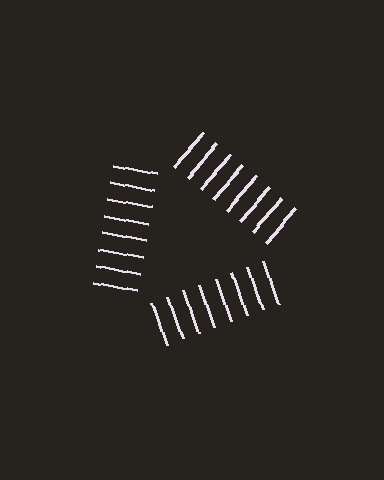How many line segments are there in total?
24 — 8 along each of the 3 edges.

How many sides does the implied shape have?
3 sides — the line-ends trace a triangle.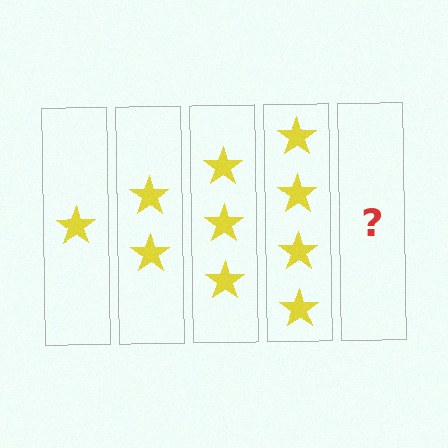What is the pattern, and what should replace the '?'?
The pattern is that each step adds one more star. The '?' should be 5 stars.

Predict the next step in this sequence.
The next step is 5 stars.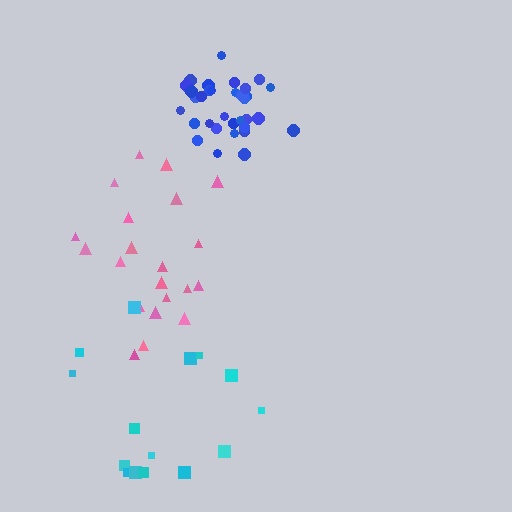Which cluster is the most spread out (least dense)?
Cyan.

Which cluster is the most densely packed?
Blue.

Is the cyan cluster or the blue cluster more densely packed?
Blue.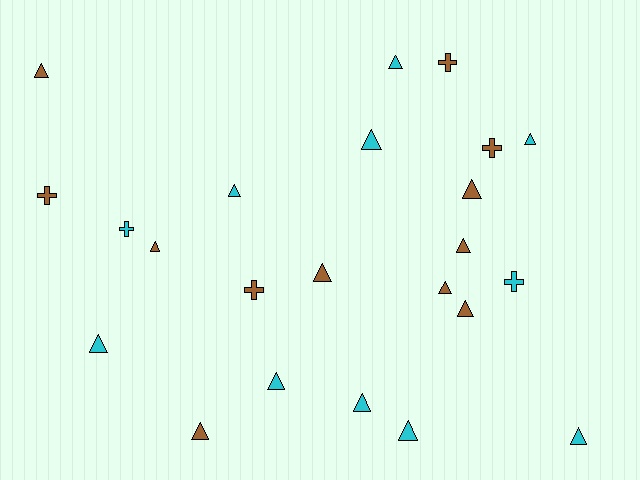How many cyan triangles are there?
There are 9 cyan triangles.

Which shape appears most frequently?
Triangle, with 17 objects.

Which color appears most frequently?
Brown, with 12 objects.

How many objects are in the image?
There are 23 objects.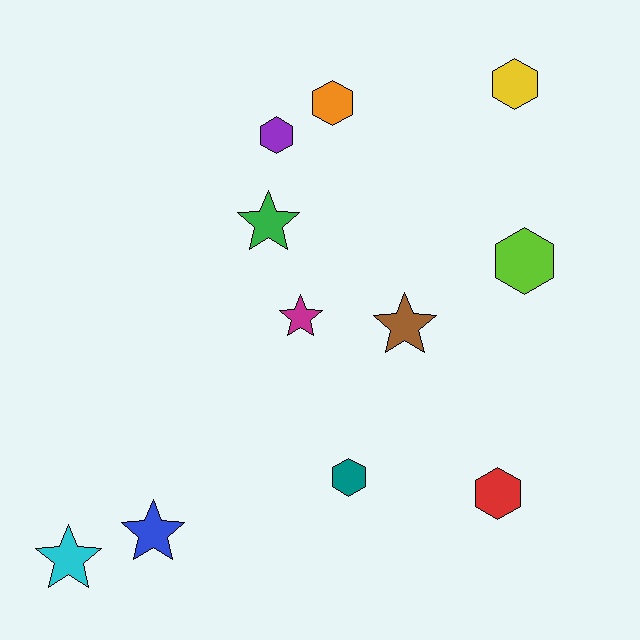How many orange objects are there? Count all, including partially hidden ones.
There is 1 orange object.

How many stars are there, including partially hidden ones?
There are 5 stars.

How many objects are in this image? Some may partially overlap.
There are 11 objects.